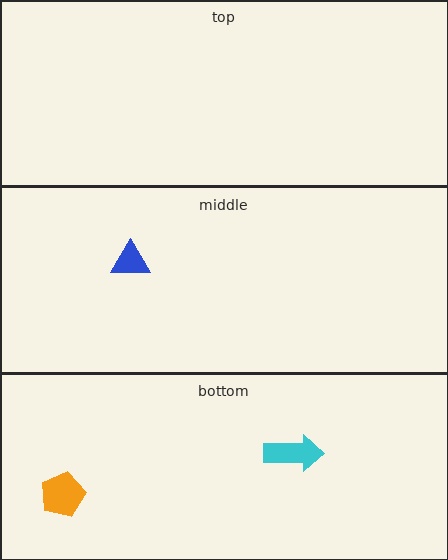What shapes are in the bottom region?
The cyan arrow, the orange pentagon.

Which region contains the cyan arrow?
The bottom region.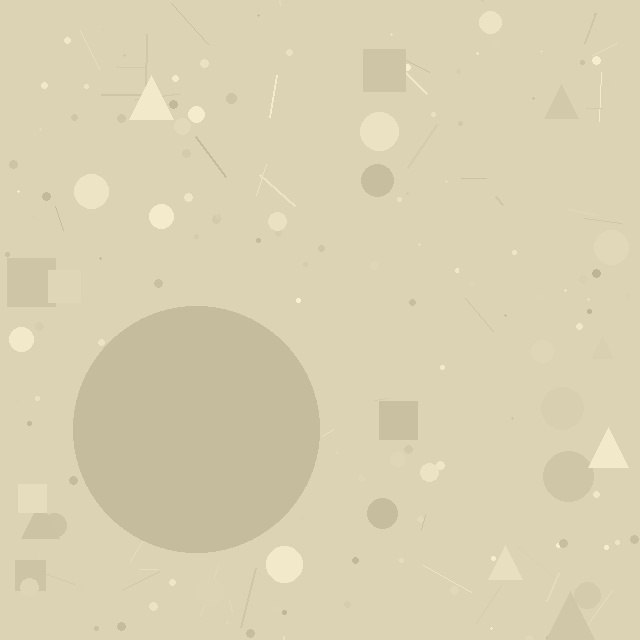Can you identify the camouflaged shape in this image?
The camouflaged shape is a circle.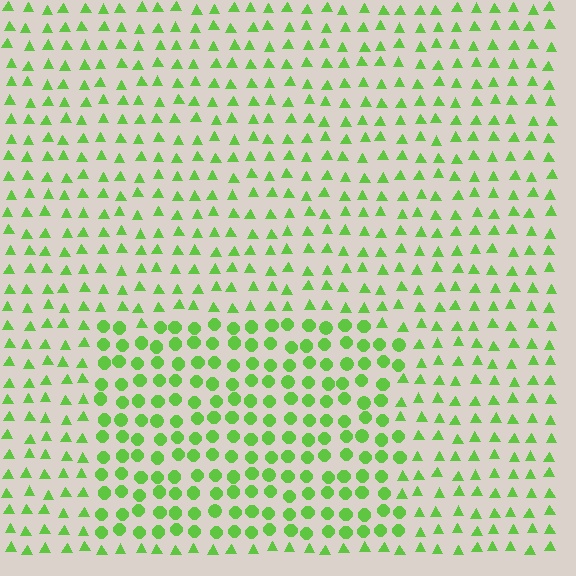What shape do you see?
I see a rectangle.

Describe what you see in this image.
The image is filled with small lime elements arranged in a uniform grid. A rectangle-shaped region contains circles, while the surrounding area contains triangles. The boundary is defined purely by the change in element shape.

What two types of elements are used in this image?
The image uses circles inside the rectangle region and triangles outside it.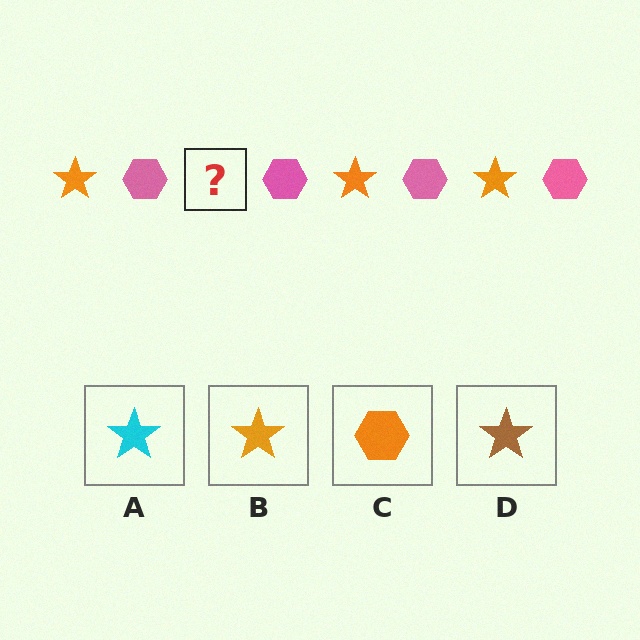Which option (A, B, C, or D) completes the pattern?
B.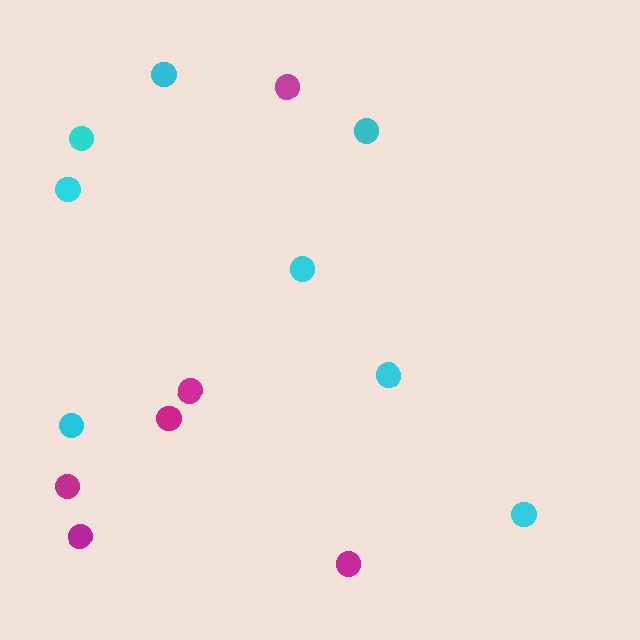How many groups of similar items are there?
There are 2 groups: one group of cyan circles (8) and one group of magenta circles (6).